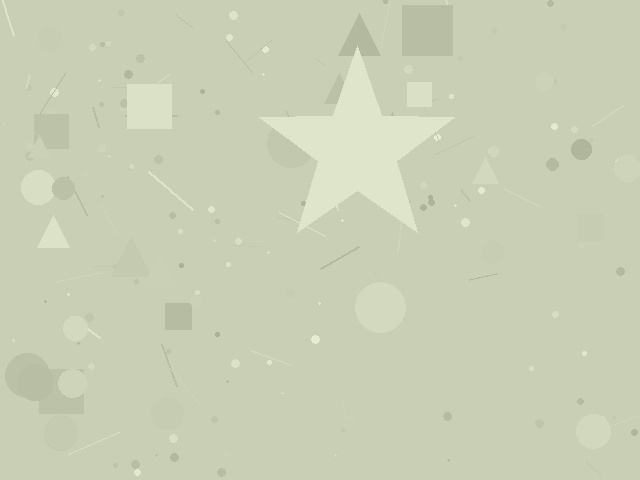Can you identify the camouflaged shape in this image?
The camouflaged shape is a star.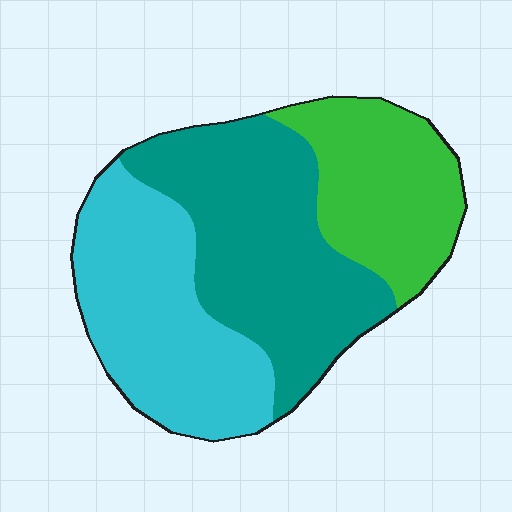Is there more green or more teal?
Teal.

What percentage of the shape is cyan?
Cyan covers roughly 35% of the shape.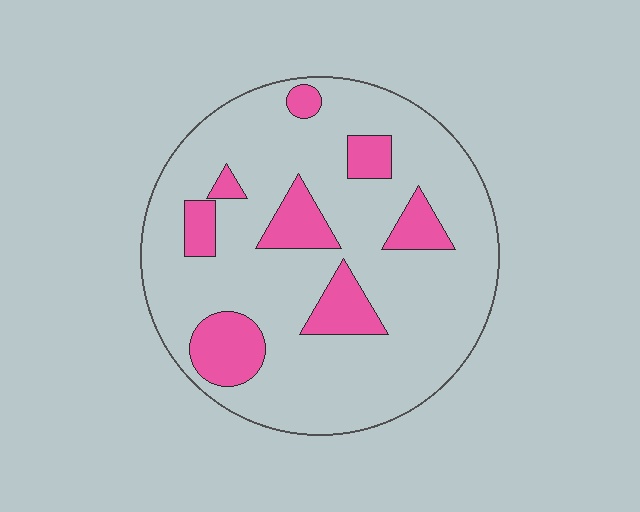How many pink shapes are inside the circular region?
8.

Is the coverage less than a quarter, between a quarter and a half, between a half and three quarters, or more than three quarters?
Less than a quarter.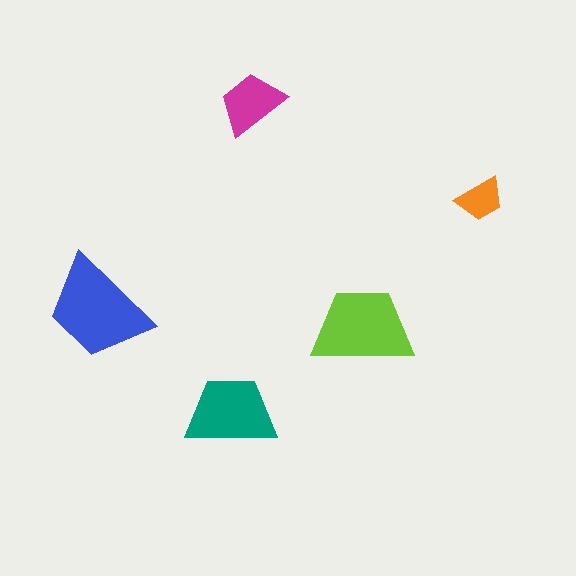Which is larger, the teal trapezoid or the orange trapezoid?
The teal one.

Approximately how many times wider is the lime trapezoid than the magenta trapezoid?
About 1.5 times wider.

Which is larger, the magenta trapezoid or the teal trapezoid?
The teal one.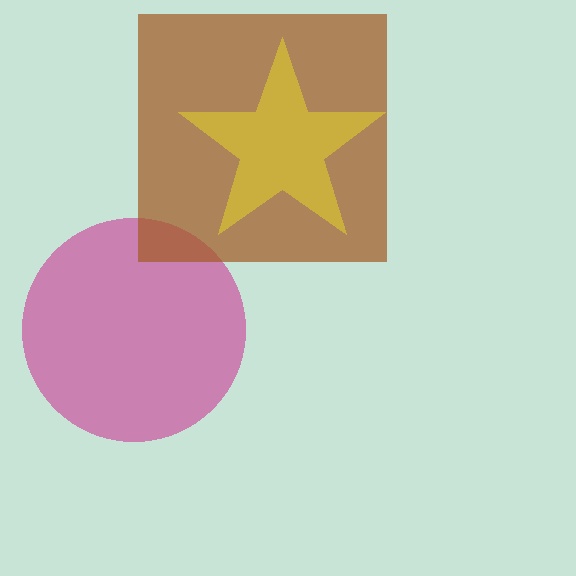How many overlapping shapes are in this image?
There are 3 overlapping shapes in the image.